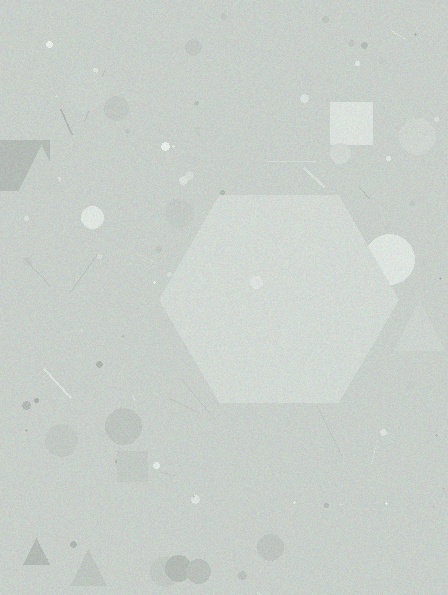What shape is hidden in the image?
A hexagon is hidden in the image.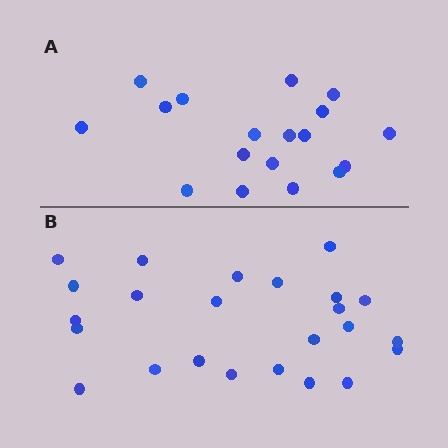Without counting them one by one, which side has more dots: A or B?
Region B (the bottom region) has more dots.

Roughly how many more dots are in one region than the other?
Region B has about 6 more dots than region A.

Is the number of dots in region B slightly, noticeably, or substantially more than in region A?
Region B has noticeably more, but not dramatically so. The ratio is roughly 1.3 to 1.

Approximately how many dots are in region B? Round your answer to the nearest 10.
About 20 dots. (The exact count is 24, which rounds to 20.)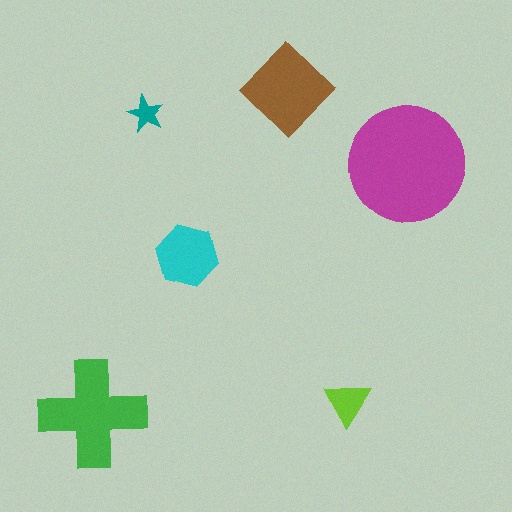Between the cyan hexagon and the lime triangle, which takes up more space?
The cyan hexagon.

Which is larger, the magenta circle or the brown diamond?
The magenta circle.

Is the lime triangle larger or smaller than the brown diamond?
Smaller.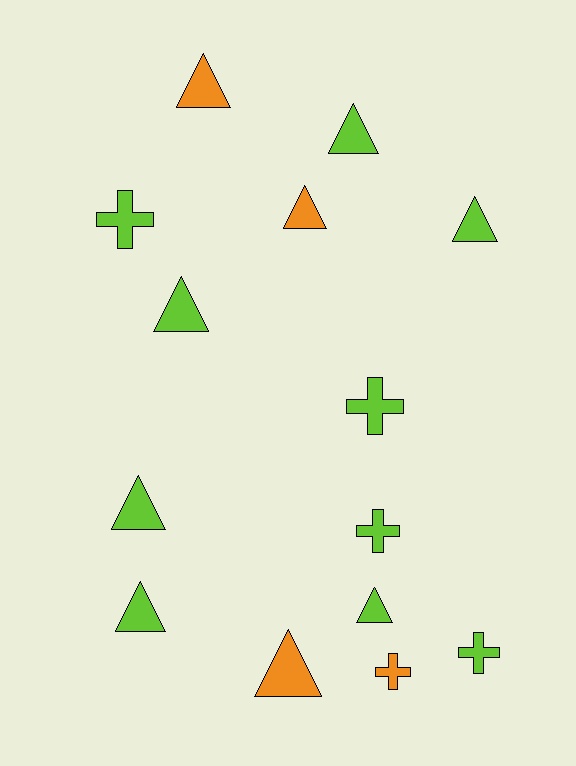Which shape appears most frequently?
Triangle, with 9 objects.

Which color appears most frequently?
Lime, with 10 objects.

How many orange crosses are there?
There is 1 orange cross.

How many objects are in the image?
There are 14 objects.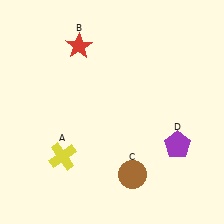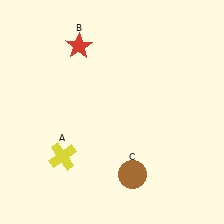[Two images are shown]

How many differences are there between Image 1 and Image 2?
There is 1 difference between the two images.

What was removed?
The purple pentagon (D) was removed in Image 2.